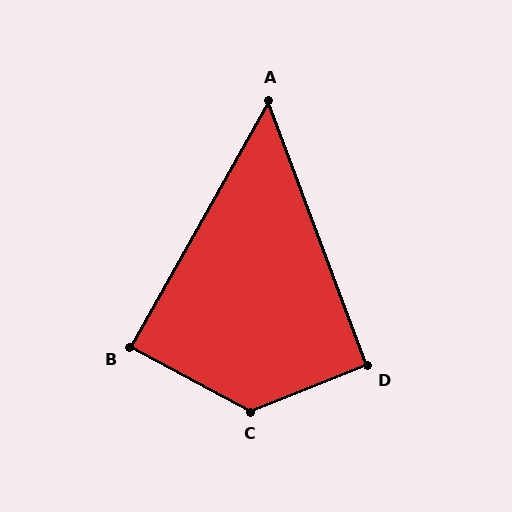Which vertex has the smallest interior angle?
A, at approximately 50 degrees.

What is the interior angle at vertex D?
Approximately 91 degrees (approximately right).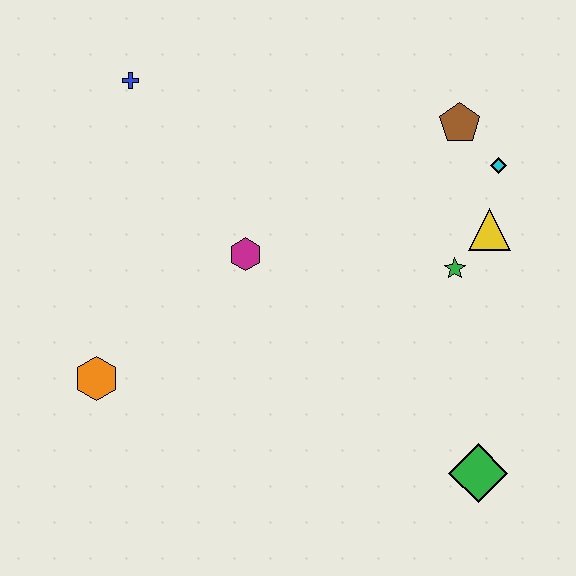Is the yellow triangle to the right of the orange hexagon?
Yes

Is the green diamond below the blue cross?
Yes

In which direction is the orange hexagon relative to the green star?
The orange hexagon is to the left of the green star.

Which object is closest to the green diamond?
The green star is closest to the green diamond.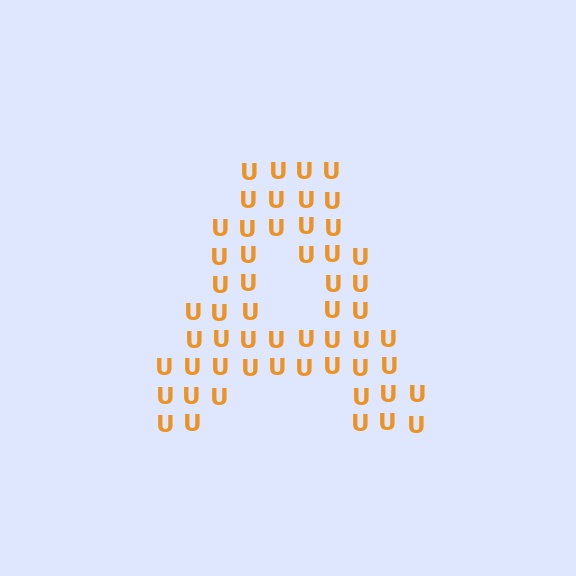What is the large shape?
The large shape is the letter A.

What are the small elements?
The small elements are letter U's.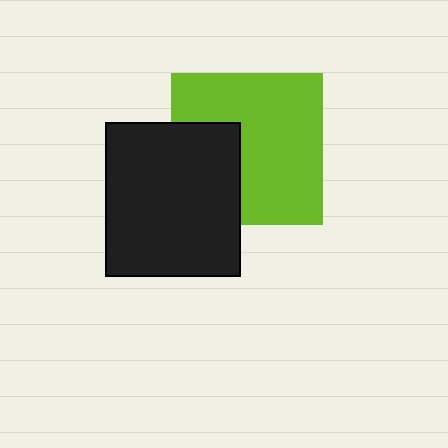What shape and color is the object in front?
The object in front is a black rectangle.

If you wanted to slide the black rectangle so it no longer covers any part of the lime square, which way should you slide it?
Slide it left — that is the most direct way to separate the two shapes.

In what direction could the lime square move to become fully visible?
The lime square could move right. That would shift it out from behind the black rectangle entirely.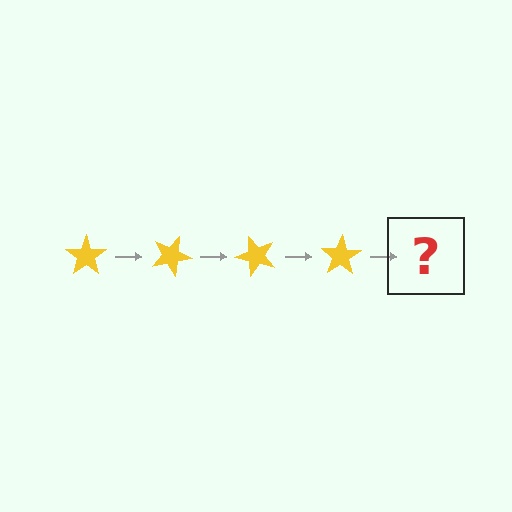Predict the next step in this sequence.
The next step is a yellow star rotated 100 degrees.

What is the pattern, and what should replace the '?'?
The pattern is that the star rotates 25 degrees each step. The '?' should be a yellow star rotated 100 degrees.